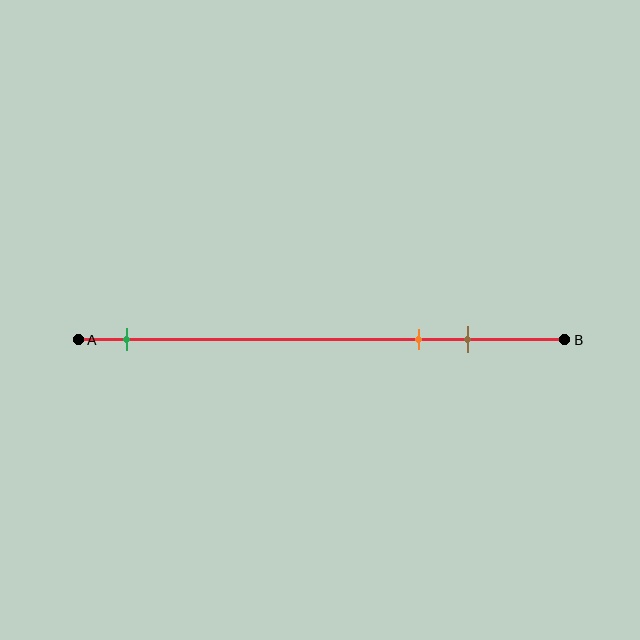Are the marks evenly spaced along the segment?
No, the marks are not evenly spaced.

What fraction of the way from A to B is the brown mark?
The brown mark is approximately 80% (0.8) of the way from A to B.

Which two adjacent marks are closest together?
The orange and brown marks are the closest adjacent pair.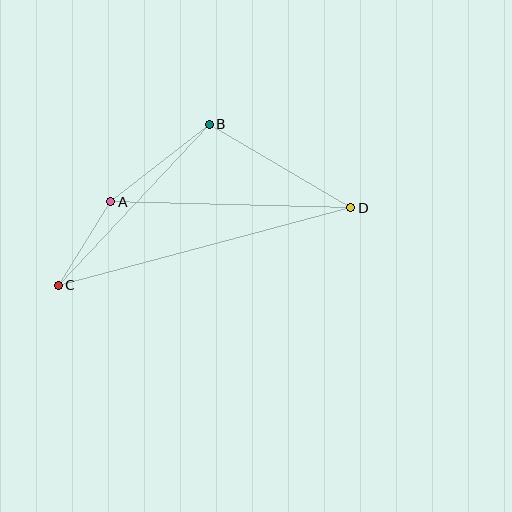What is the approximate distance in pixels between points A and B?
The distance between A and B is approximately 125 pixels.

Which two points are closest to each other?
Points A and C are closest to each other.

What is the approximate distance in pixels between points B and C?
The distance between B and C is approximately 221 pixels.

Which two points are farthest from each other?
Points C and D are farthest from each other.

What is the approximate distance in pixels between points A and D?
The distance between A and D is approximately 240 pixels.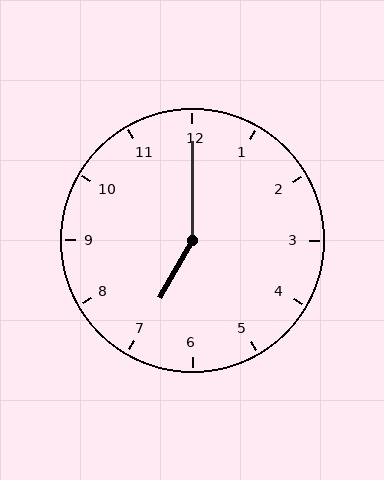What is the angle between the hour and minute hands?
Approximately 150 degrees.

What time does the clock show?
7:00.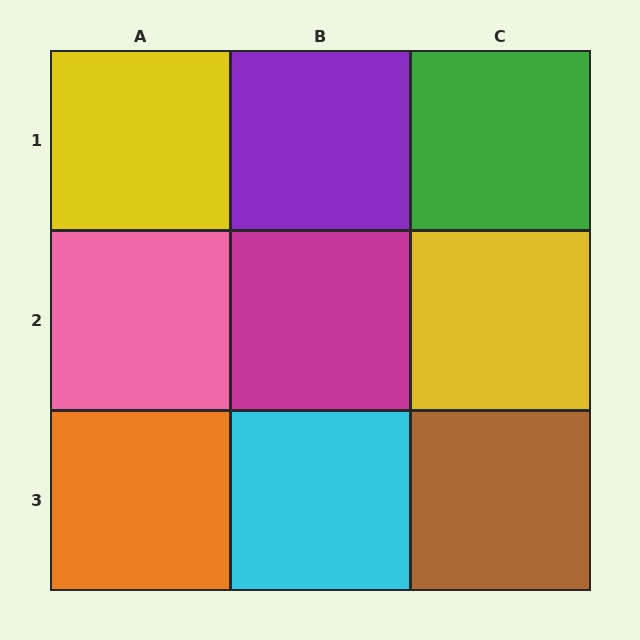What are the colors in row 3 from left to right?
Orange, cyan, brown.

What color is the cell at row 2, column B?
Magenta.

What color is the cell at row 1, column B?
Purple.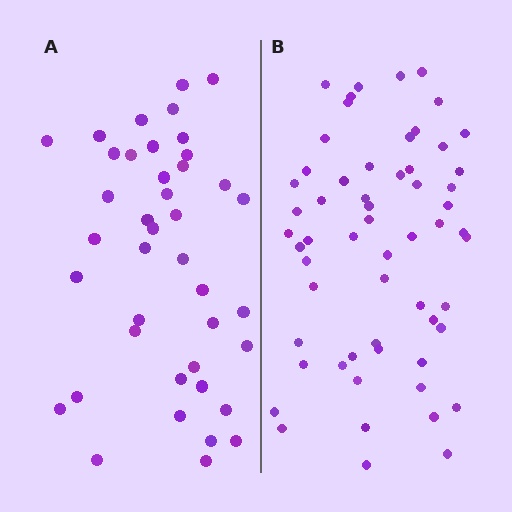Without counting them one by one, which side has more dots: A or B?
Region B (the right region) has more dots.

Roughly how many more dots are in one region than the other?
Region B has approximately 20 more dots than region A.